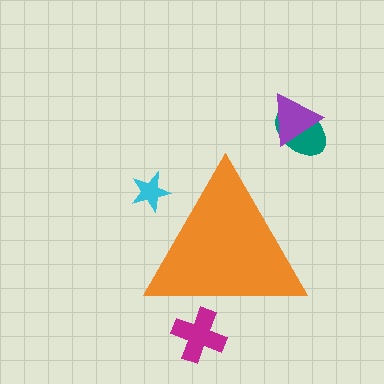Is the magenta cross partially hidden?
Yes, the magenta cross is partially hidden behind the orange triangle.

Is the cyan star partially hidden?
Yes, the cyan star is partially hidden behind the orange triangle.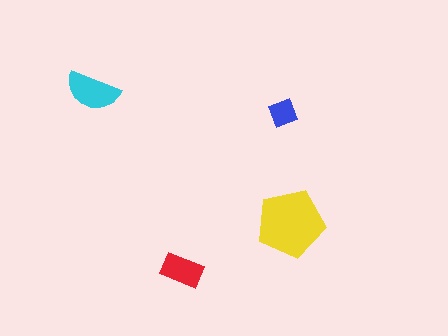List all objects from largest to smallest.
The yellow pentagon, the cyan semicircle, the red rectangle, the blue diamond.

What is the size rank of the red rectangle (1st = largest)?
3rd.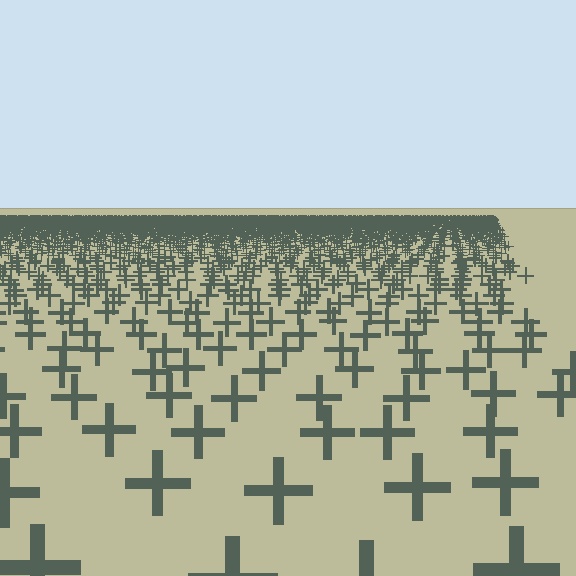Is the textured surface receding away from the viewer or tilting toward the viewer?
The surface is receding away from the viewer. Texture elements get smaller and denser toward the top.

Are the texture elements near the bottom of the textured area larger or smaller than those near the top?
Larger. Near the bottom, elements are closer to the viewer and appear at a bigger on-screen size.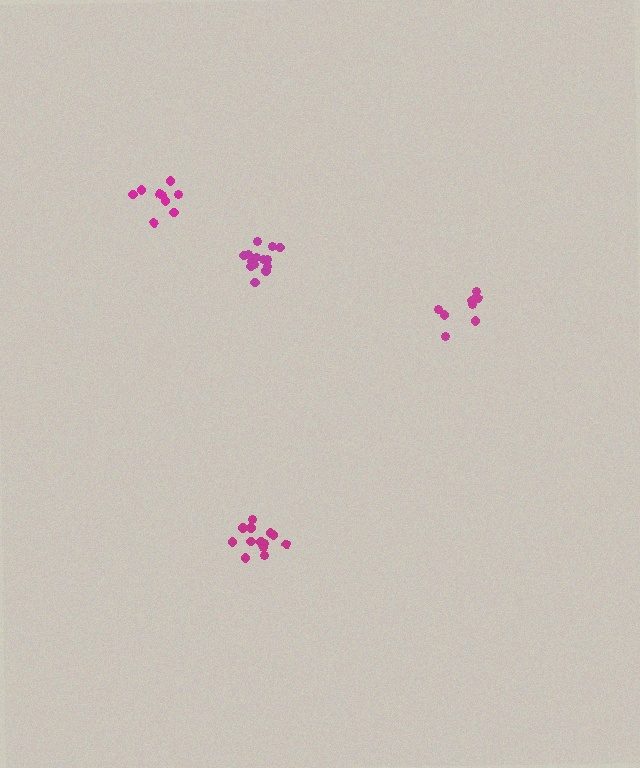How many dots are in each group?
Group 1: 9 dots, Group 2: 14 dots, Group 3: 9 dots, Group 4: 14 dots (46 total).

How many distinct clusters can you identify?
There are 4 distinct clusters.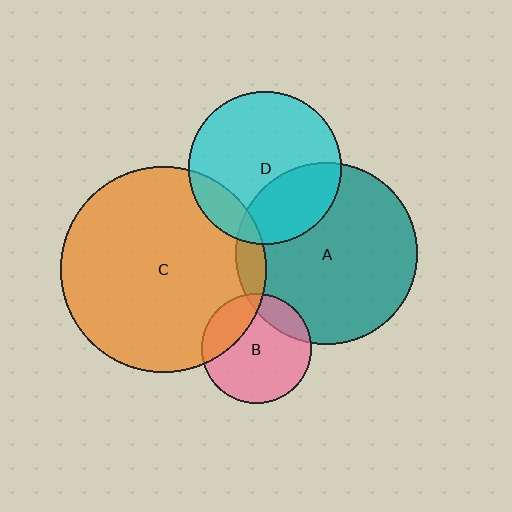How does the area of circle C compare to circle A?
Approximately 1.3 times.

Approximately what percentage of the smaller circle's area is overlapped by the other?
Approximately 25%.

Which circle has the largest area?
Circle C (orange).